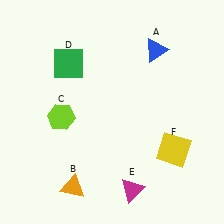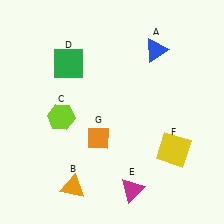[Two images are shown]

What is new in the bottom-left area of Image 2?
An orange diamond (G) was added in the bottom-left area of Image 2.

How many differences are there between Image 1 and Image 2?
There is 1 difference between the two images.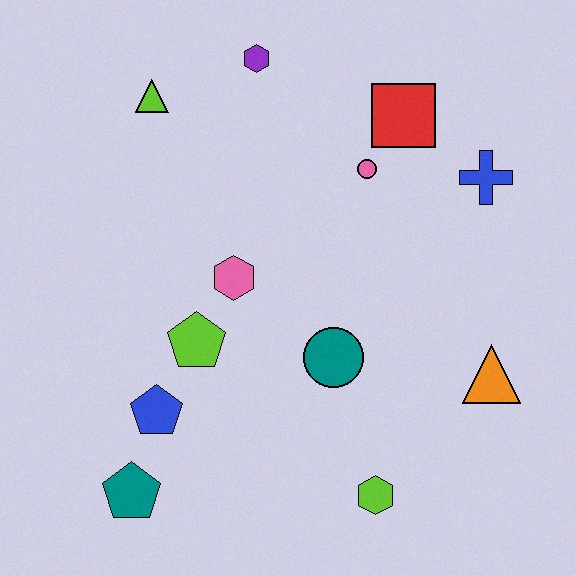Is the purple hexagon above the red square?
Yes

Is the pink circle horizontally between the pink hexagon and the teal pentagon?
No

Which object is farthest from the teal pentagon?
The blue cross is farthest from the teal pentagon.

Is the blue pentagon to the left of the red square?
Yes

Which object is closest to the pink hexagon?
The lime pentagon is closest to the pink hexagon.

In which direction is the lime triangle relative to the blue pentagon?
The lime triangle is above the blue pentagon.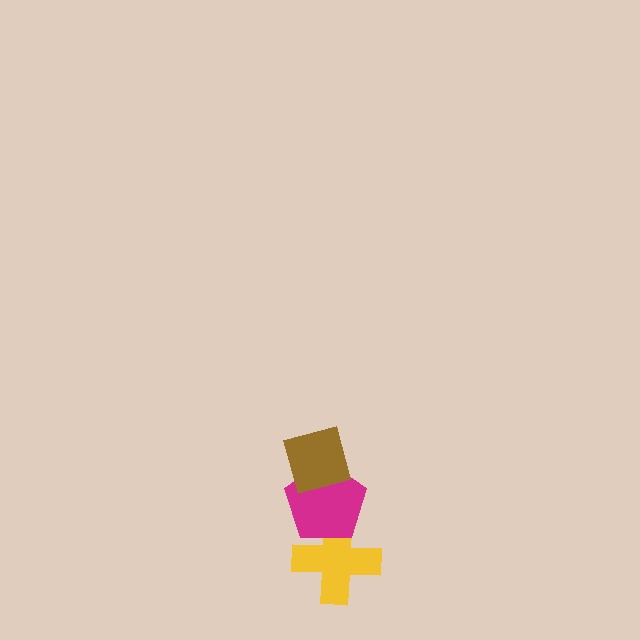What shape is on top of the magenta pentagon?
The brown diamond is on top of the magenta pentagon.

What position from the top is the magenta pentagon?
The magenta pentagon is 2nd from the top.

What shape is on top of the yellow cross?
The magenta pentagon is on top of the yellow cross.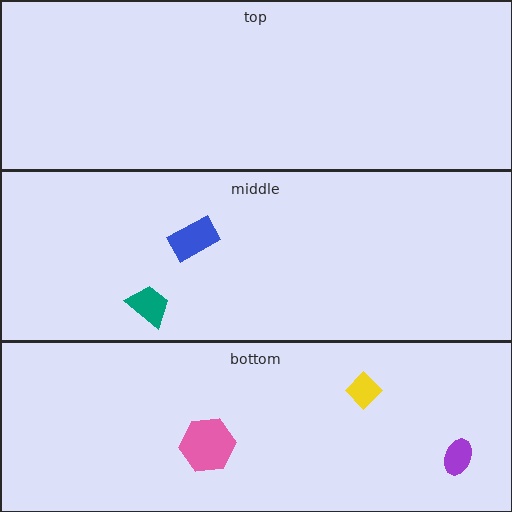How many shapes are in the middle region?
2.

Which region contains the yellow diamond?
The bottom region.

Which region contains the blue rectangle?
The middle region.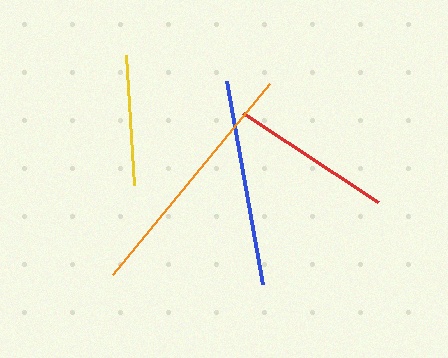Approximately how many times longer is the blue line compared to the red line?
The blue line is approximately 1.3 times the length of the red line.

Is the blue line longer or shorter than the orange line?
The orange line is longer than the blue line.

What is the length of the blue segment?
The blue segment is approximately 205 pixels long.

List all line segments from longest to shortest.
From longest to shortest: orange, blue, red, yellow.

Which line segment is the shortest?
The yellow line is the shortest at approximately 131 pixels.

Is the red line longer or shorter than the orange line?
The orange line is longer than the red line.